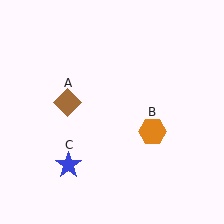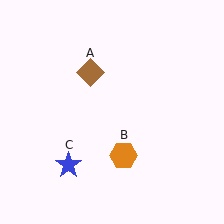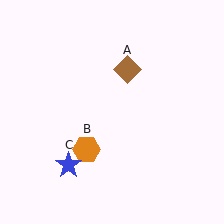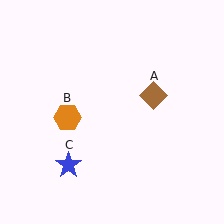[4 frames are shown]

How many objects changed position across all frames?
2 objects changed position: brown diamond (object A), orange hexagon (object B).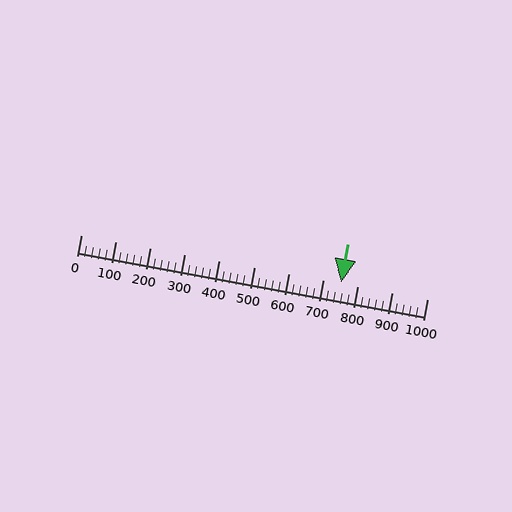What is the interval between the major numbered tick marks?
The major tick marks are spaced 100 units apart.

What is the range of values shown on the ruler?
The ruler shows values from 0 to 1000.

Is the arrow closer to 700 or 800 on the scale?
The arrow is closer to 800.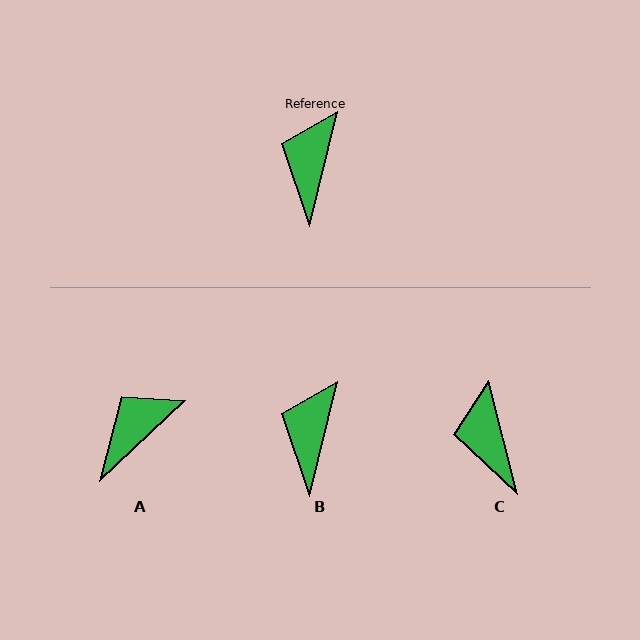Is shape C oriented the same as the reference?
No, it is off by about 28 degrees.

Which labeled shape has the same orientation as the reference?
B.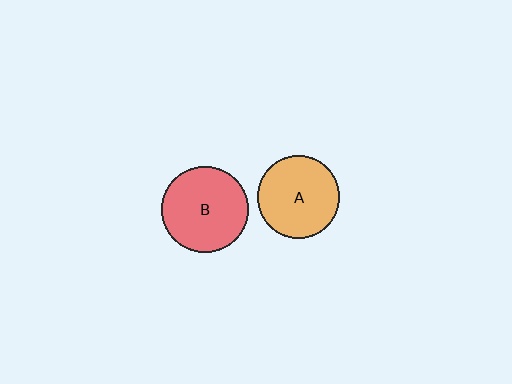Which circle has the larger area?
Circle B (red).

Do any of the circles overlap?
No, none of the circles overlap.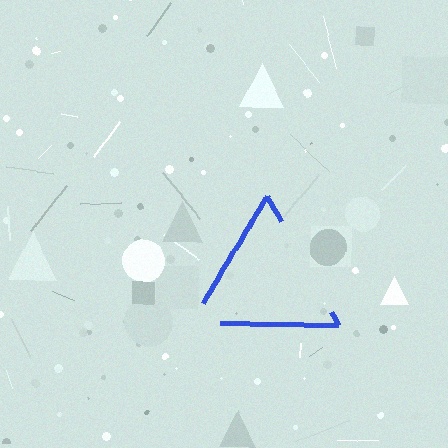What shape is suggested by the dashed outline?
The dashed outline suggests a triangle.